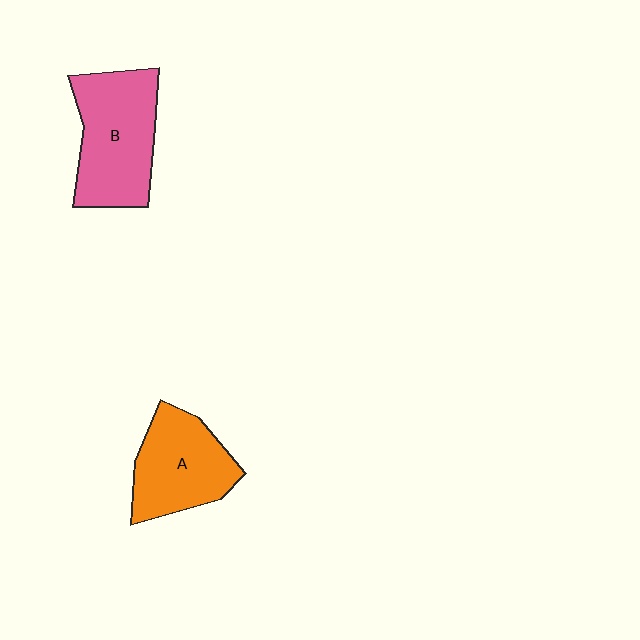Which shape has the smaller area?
Shape A (orange).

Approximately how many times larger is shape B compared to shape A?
Approximately 1.2 times.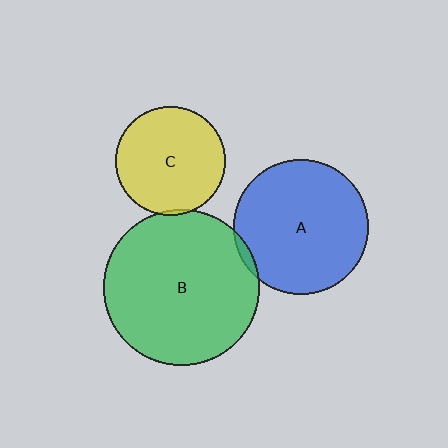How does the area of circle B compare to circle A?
Approximately 1.3 times.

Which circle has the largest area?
Circle B (green).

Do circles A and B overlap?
Yes.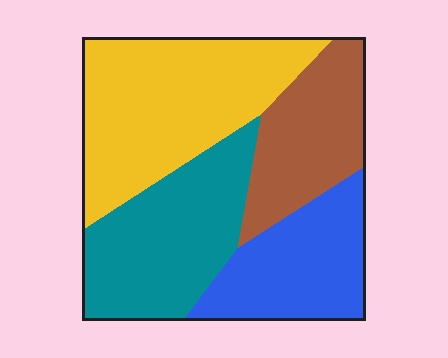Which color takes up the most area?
Yellow, at roughly 35%.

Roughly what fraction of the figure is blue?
Blue covers around 20% of the figure.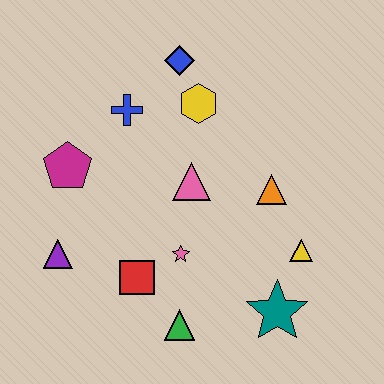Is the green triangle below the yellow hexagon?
Yes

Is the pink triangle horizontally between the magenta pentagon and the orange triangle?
Yes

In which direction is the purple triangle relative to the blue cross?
The purple triangle is below the blue cross.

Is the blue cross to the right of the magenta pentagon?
Yes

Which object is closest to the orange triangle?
The yellow triangle is closest to the orange triangle.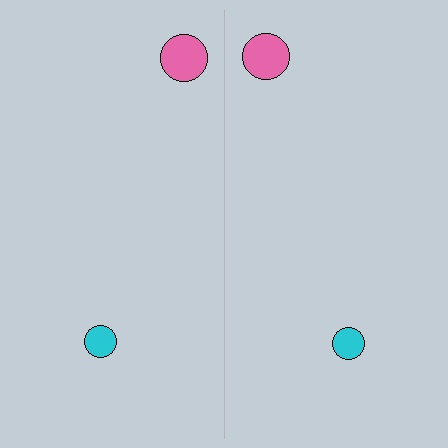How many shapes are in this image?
There are 4 shapes in this image.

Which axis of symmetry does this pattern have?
The pattern has a vertical axis of symmetry running through the center of the image.